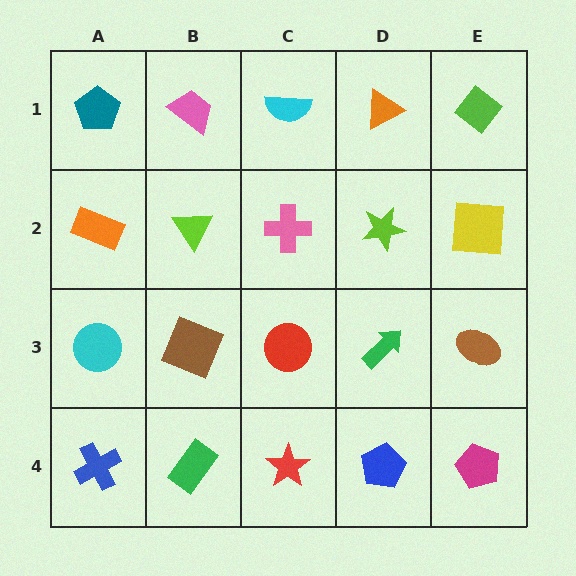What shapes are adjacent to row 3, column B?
A lime triangle (row 2, column B), a green rectangle (row 4, column B), a cyan circle (row 3, column A), a red circle (row 3, column C).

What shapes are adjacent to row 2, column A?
A teal pentagon (row 1, column A), a cyan circle (row 3, column A), a lime triangle (row 2, column B).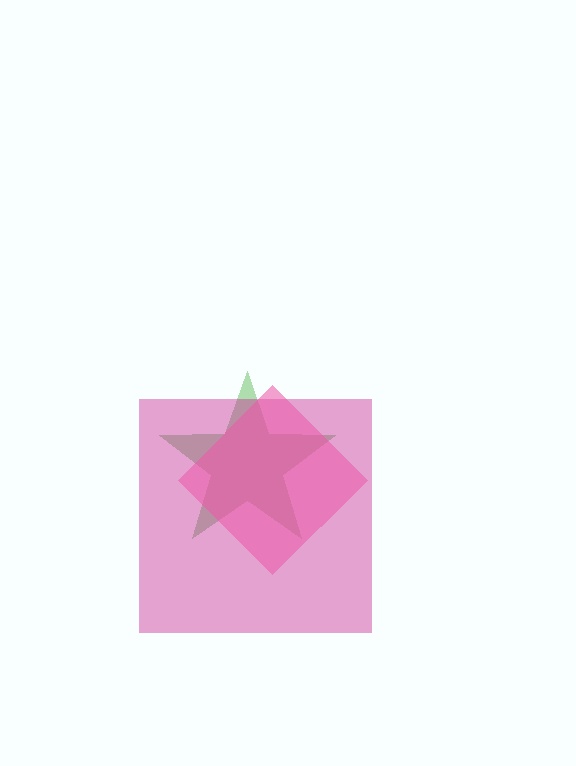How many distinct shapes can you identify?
There are 3 distinct shapes: a green star, a magenta square, a pink diamond.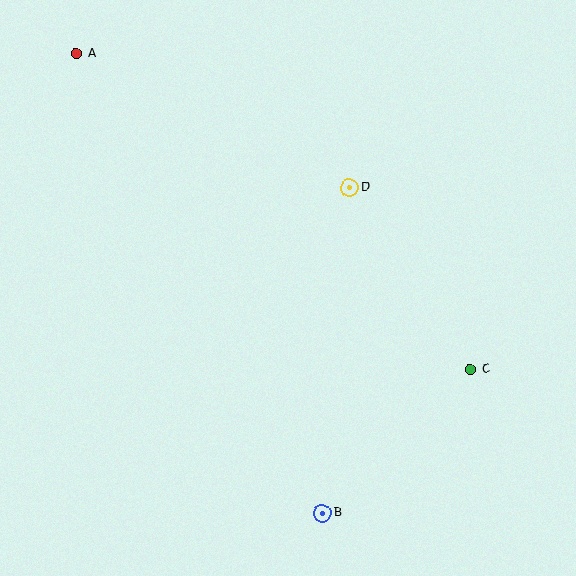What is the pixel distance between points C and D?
The distance between C and D is 219 pixels.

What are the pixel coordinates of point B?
Point B is at (322, 513).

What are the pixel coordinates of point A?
Point A is at (77, 54).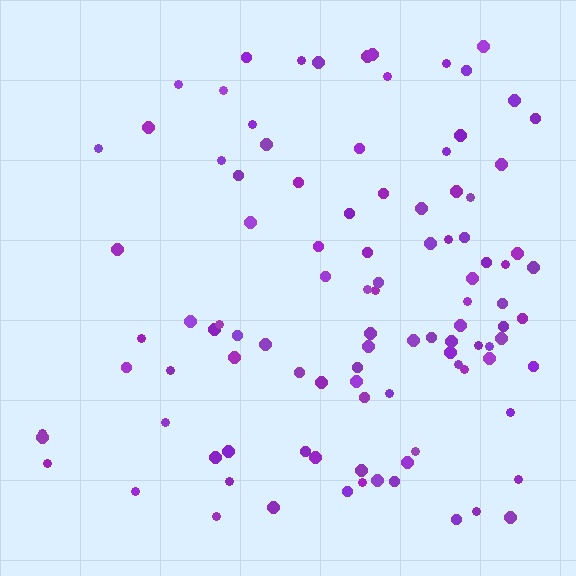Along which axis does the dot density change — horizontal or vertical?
Horizontal.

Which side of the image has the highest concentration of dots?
The right.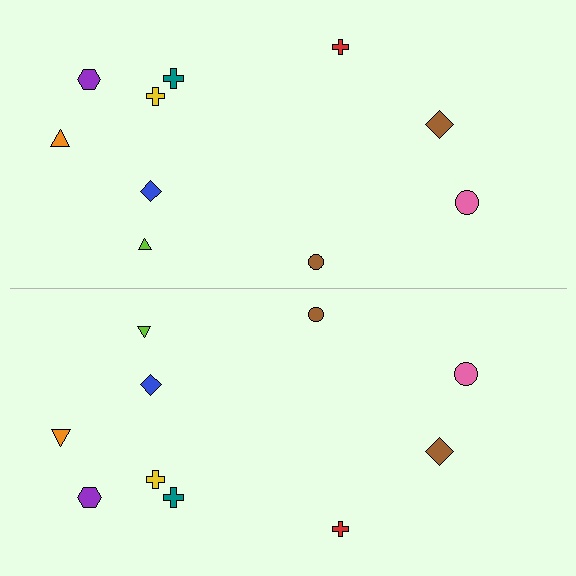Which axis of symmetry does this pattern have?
The pattern has a horizontal axis of symmetry running through the center of the image.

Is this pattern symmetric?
Yes, this pattern has bilateral (reflection) symmetry.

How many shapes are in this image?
There are 20 shapes in this image.